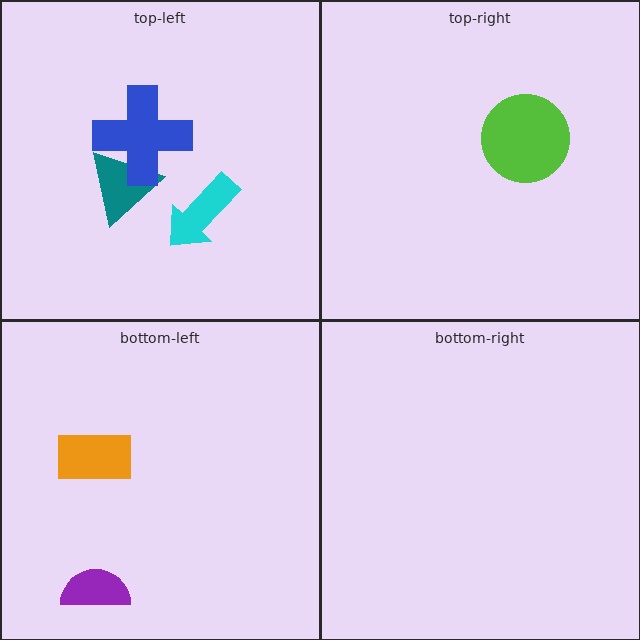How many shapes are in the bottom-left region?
2.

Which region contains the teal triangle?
The top-left region.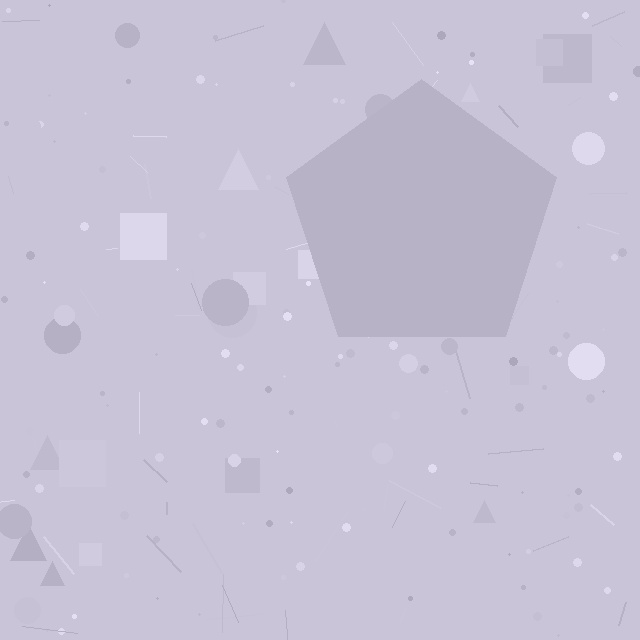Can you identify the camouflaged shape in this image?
The camouflaged shape is a pentagon.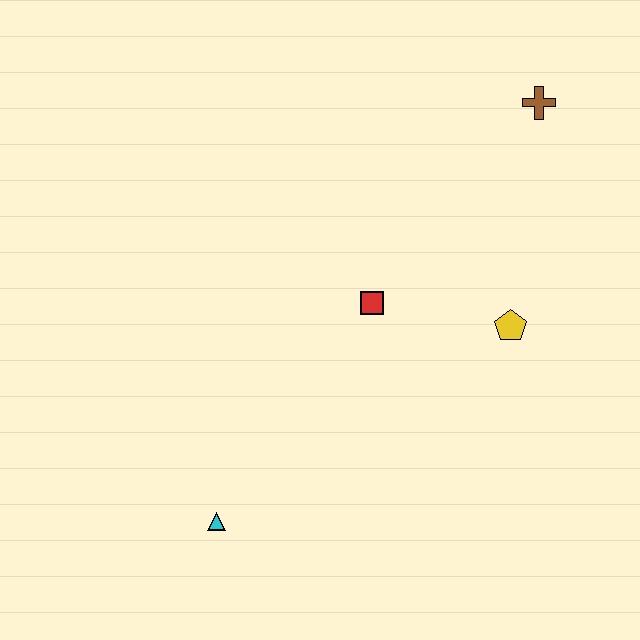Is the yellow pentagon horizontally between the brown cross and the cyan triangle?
Yes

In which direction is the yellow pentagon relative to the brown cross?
The yellow pentagon is below the brown cross.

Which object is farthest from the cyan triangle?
The brown cross is farthest from the cyan triangle.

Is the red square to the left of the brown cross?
Yes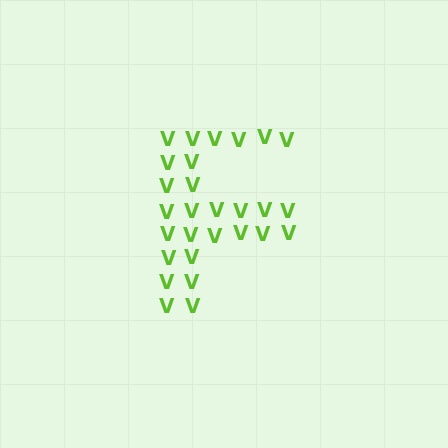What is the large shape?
The large shape is the letter F.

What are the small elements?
The small elements are letter V's.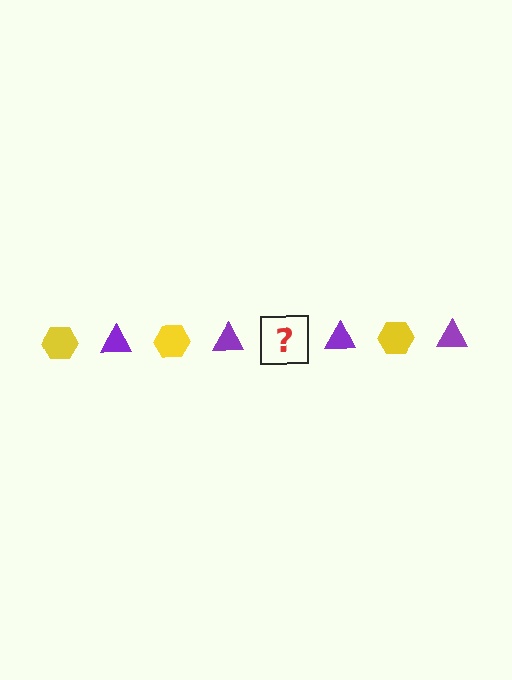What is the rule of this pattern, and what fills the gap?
The rule is that the pattern alternates between yellow hexagon and purple triangle. The gap should be filled with a yellow hexagon.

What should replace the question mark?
The question mark should be replaced with a yellow hexagon.